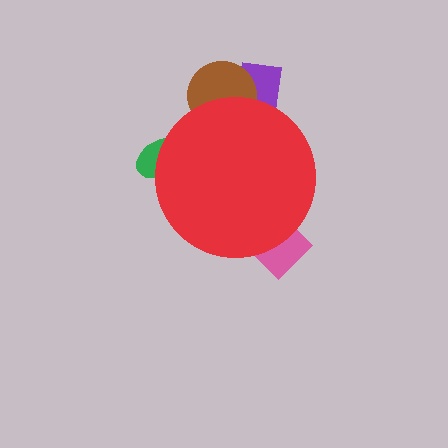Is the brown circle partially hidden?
Yes, the brown circle is partially hidden behind the red circle.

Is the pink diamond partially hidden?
Yes, the pink diamond is partially hidden behind the red circle.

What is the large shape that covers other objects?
A red circle.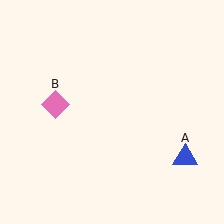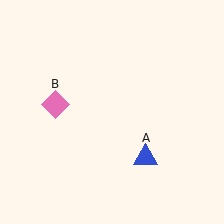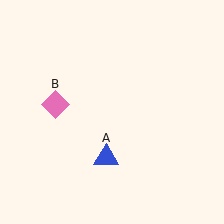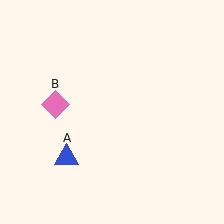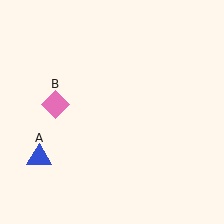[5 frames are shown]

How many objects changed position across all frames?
1 object changed position: blue triangle (object A).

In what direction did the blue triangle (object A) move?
The blue triangle (object A) moved left.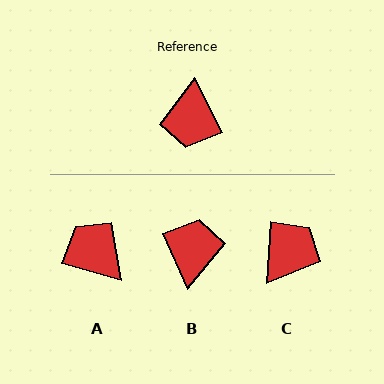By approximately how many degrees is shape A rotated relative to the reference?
Approximately 133 degrees clockwise.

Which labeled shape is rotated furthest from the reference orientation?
B, about 178 degrees away.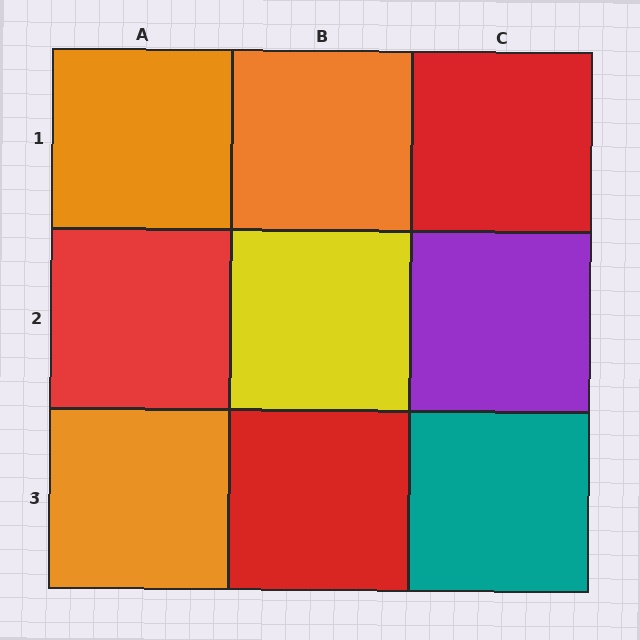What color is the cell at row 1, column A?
Orange.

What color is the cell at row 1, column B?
Orange.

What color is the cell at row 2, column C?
Purple.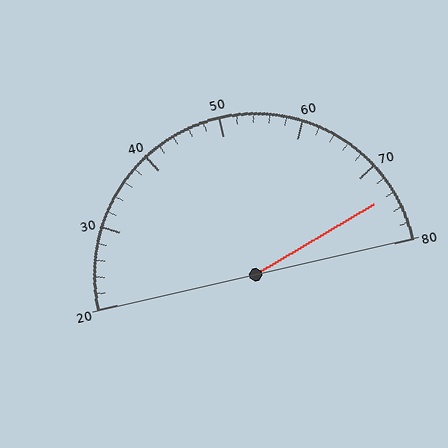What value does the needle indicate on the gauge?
The needle indicates approximately 74.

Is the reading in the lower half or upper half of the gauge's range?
The reading is in the upper half of the range (20 to 80).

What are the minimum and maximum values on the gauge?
The gauge ranges from 20 to 80.